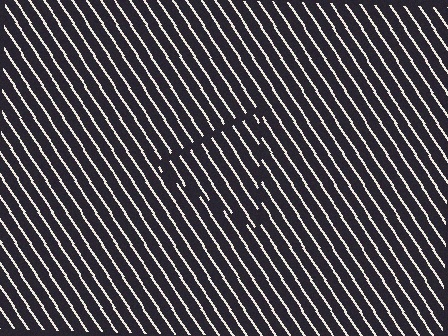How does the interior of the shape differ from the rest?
The interior of the shape contains the same grating, shifted by half a period — the contour is defined by the phase discontinuity where line-ends from the inner and outer gratings abut.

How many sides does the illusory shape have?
3 sides — the line-ends trace a triangle.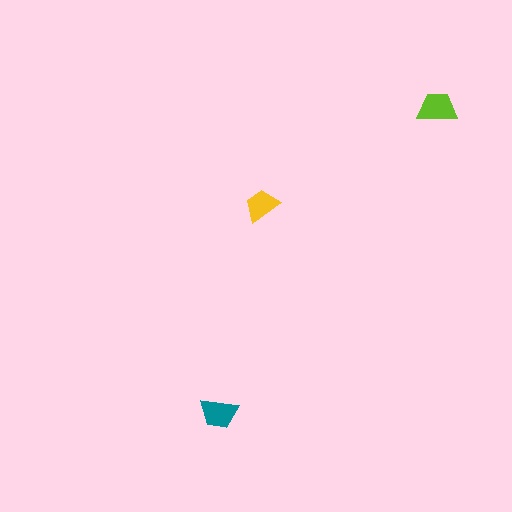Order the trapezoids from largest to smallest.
the lime one, the teal one, the yellow one.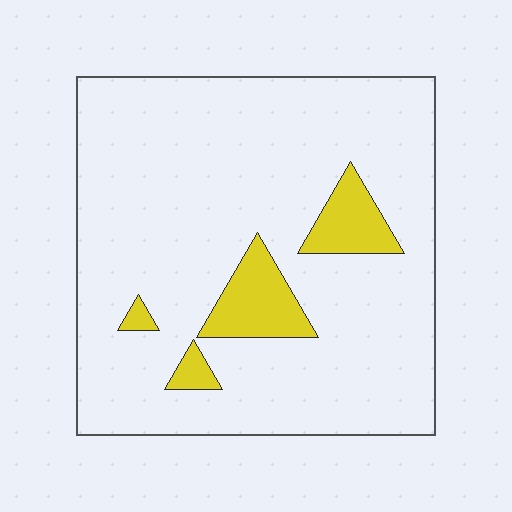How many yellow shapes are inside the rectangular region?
4.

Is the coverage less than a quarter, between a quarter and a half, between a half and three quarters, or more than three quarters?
Less than a quarter.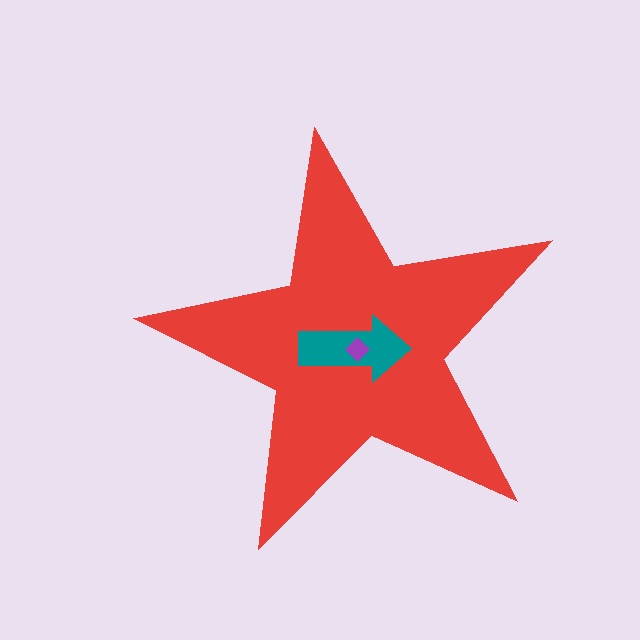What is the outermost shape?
The red star.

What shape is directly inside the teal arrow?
The purple diamond.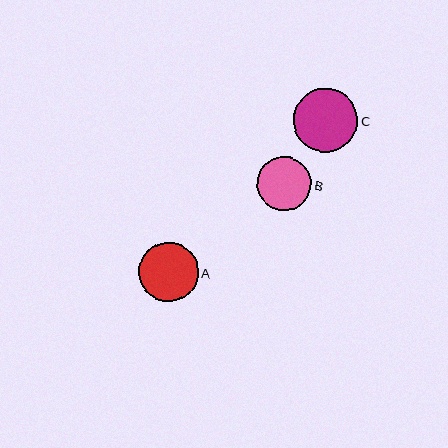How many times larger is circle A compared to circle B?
Circle A is approximately 1.1 times the size of circle B.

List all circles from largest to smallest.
From largest to smallest: C, A, B.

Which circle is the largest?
Circle C is the largest with a size of approximately 64 pixels.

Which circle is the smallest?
Circle B is the smallest with a size of approximately 54 pixels.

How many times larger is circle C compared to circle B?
Circle C is approximately 1.2 times the size of circle B.